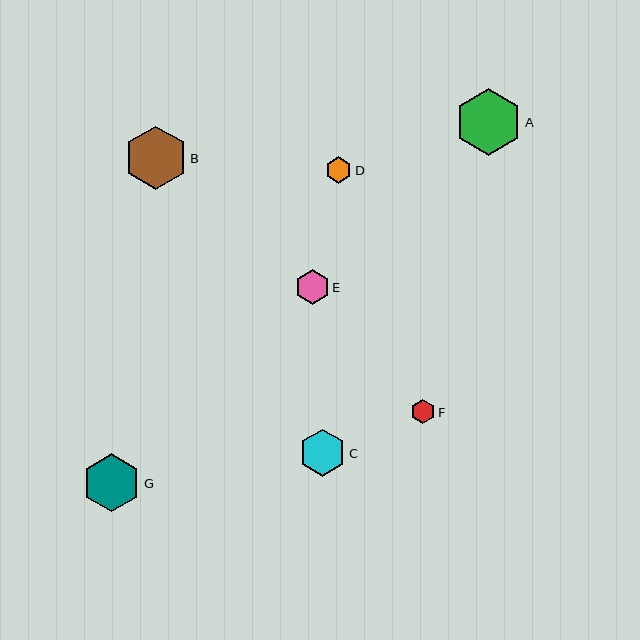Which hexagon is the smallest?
Hexagon F is the smallest with a size of approximately 24 pixels.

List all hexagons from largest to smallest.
From largest to smallest: A, B, G, C, E, D, F.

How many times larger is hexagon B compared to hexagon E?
Hexagon B is approximately 1.8 times the size of hexagon E.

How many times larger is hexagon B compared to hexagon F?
Hexagon B is approximately 2.6 times the size of hexagon F.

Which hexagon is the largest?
Hexagon A is the largest with a size of approximately 67 pixels.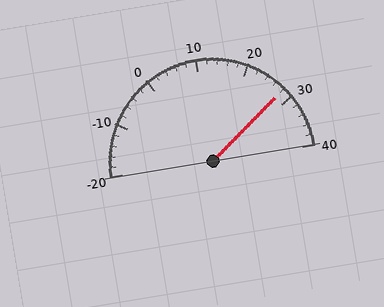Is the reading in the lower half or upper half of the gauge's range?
The reading is in the upper half of the range (-20 to 40).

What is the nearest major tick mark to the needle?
The nearest major tick mark is 30.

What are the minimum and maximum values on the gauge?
The gauge ranges from -20 to 40.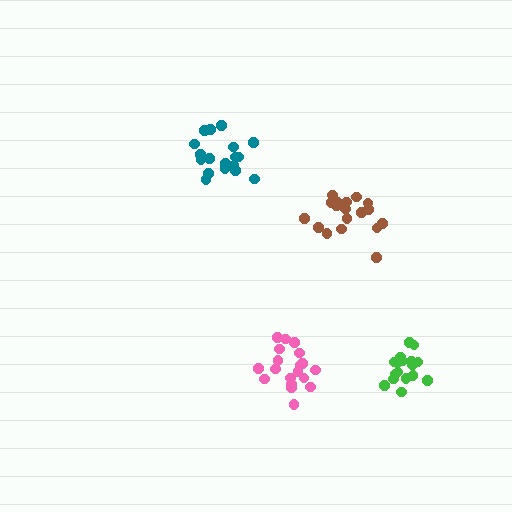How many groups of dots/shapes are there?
There are 4 groups.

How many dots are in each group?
Group 1: 18 dots, Group 2: 19 dots, Group 3: 17 dots, Group 4: 19 dots (73 total).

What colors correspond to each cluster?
The clusters are colored: brown, teal, green, pink.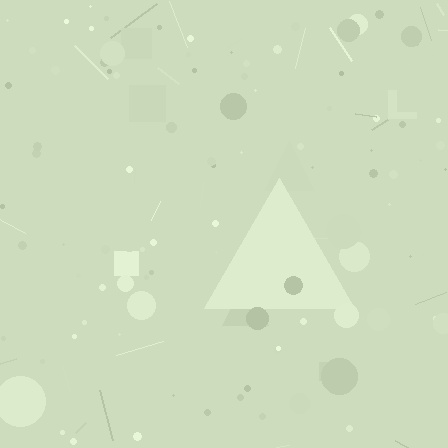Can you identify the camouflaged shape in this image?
The camouflaged shape is a triangle.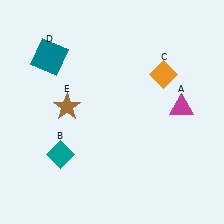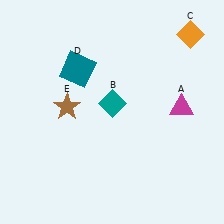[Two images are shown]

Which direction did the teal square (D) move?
The teal square (D) moved right.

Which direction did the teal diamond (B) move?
The teal diamond (B) moved right.